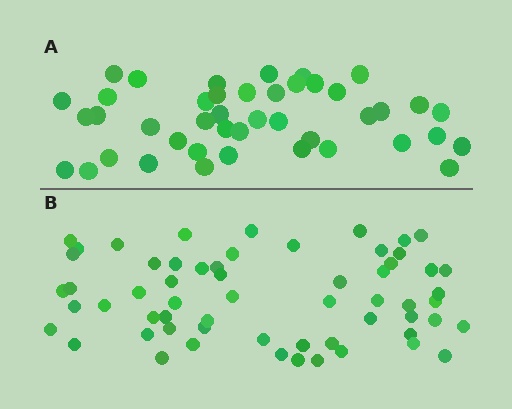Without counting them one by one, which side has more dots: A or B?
Region B (the bottom region) has more dots.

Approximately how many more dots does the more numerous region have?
Region B has approximately 15 more dots than region A.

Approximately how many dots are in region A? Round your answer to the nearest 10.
About 40 dots. (The exact count is 43, which rounds to 40.)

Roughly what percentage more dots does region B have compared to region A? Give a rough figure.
About 40% more.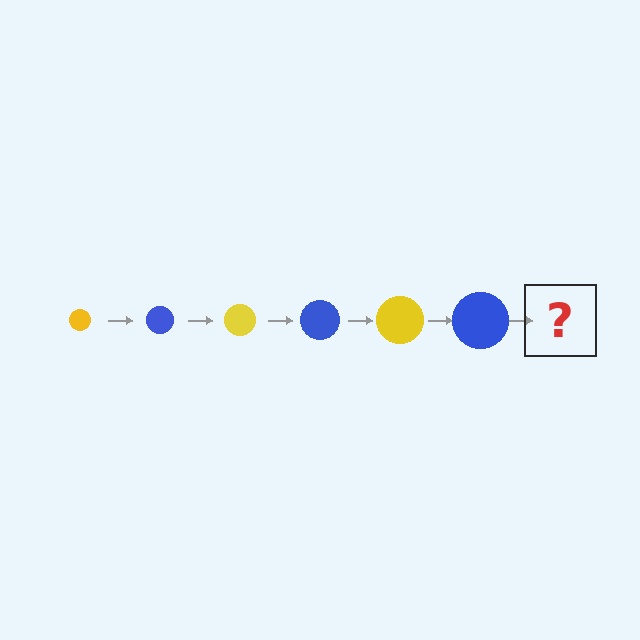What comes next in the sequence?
The next element should be a yellow circle, larger than the previous one.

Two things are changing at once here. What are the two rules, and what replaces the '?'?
The two rules are that the circle grows larger each step and the color cycles through yellow and blue. The '?' should be a yellow circle, larger than the previous one.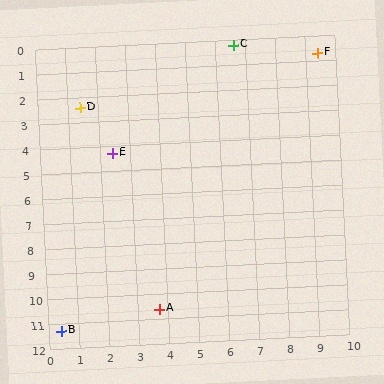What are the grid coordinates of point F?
Point F is at approximately (9.4, 0.7).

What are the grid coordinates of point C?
Point C is at approximately (6.6, 0.2).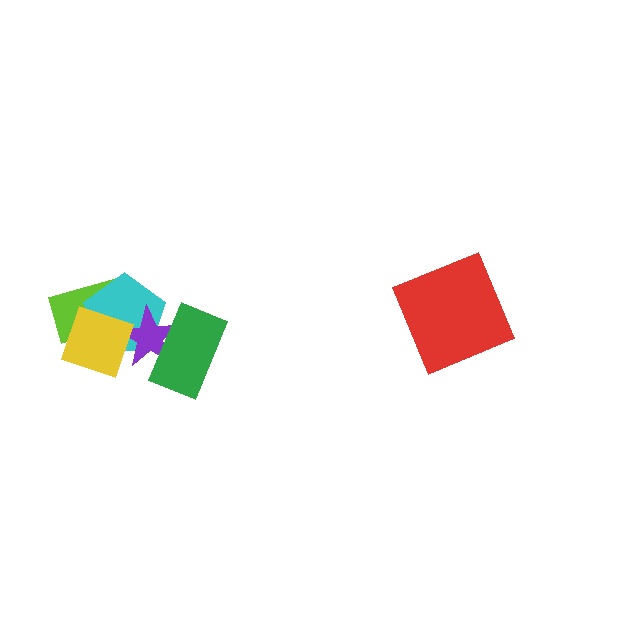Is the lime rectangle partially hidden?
Yes, it is partially covered by another shape.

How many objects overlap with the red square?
0 objects overlap with the red square.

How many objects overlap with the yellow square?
3 objects overlap with the yellow square.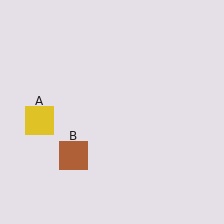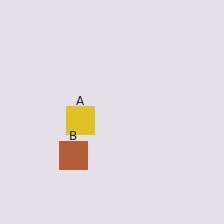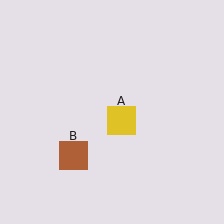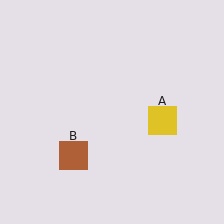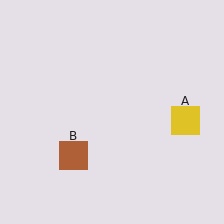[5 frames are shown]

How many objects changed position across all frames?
1 object changed position: yellow square (object A).